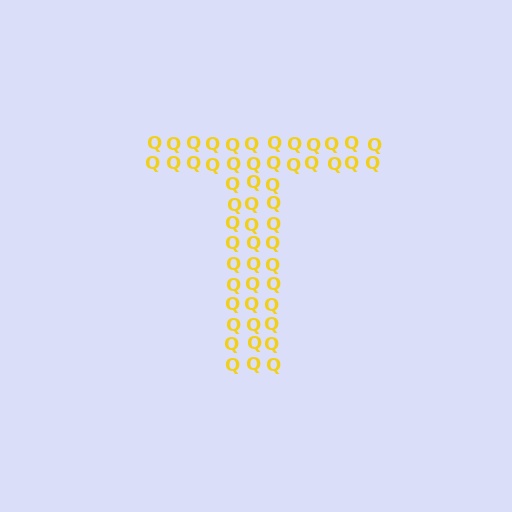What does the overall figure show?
The overall figure shows the letter T.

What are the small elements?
The small elements are letter Q's.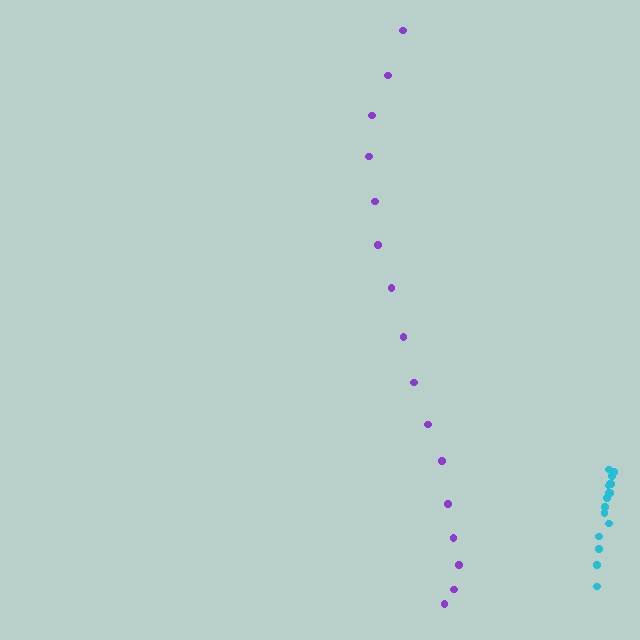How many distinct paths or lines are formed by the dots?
There are 2 distinct paths.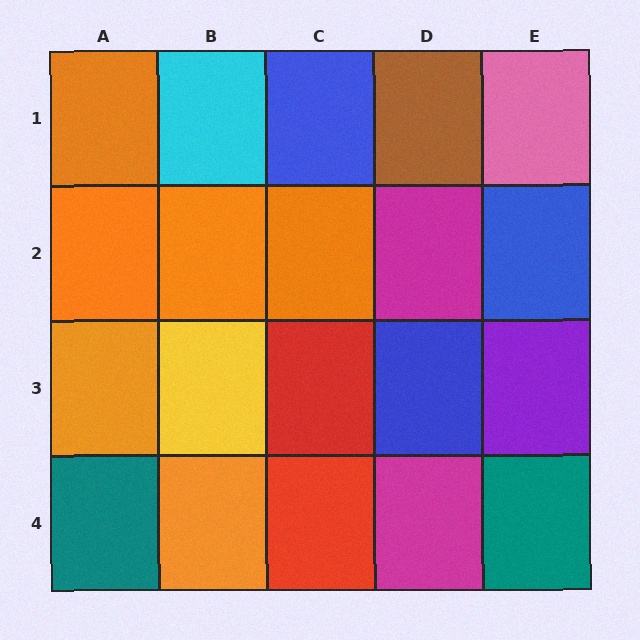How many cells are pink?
1 cell is pink.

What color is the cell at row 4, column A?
Teal.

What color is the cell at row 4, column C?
Red.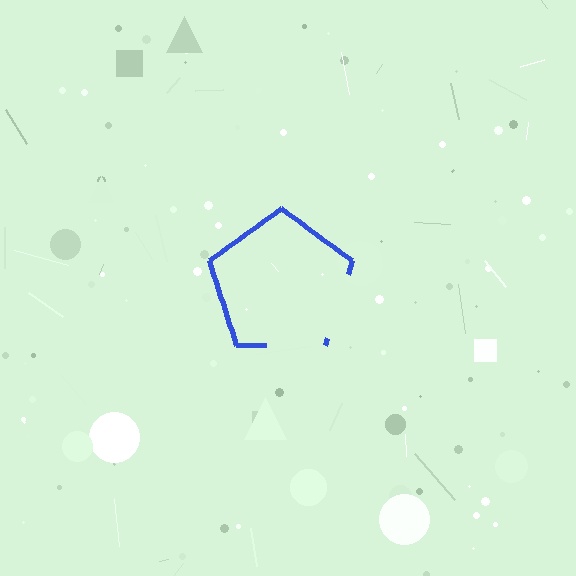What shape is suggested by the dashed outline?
The dashed outline suggests a pentagon.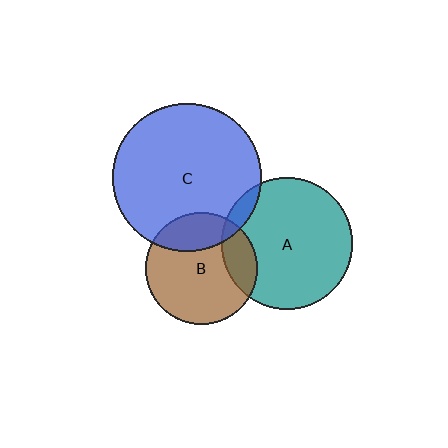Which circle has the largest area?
Circle C (blue).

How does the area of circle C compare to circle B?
Approximately 1.7 times.